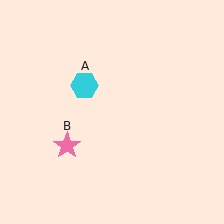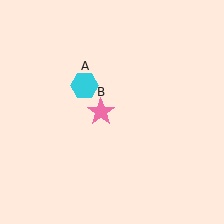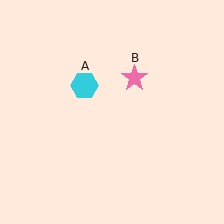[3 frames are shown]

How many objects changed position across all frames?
1 object changed position: pink star (object B).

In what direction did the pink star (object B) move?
The pink star (object B) moved up and to the right.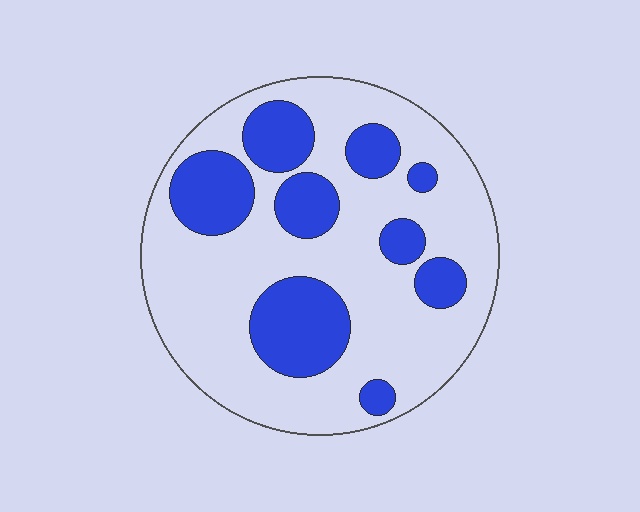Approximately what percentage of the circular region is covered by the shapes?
Approximately 30%.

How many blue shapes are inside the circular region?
9.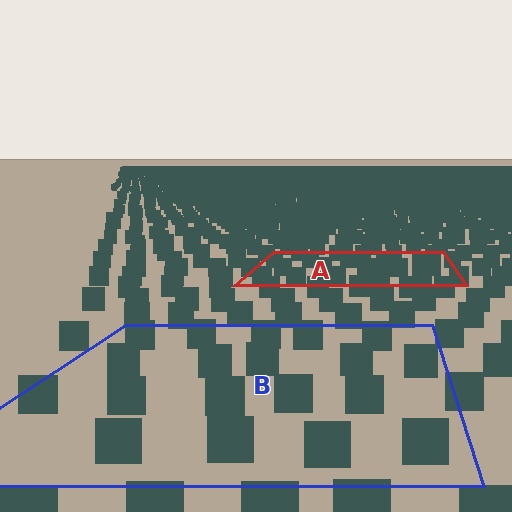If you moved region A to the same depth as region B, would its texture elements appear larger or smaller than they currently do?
They would appear larger. At a closer depth, the same texture elements are projected at a bigger on-screen size.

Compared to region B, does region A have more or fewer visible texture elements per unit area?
Region A has more texture elements per unit area — they are packed more densely because it is farther away.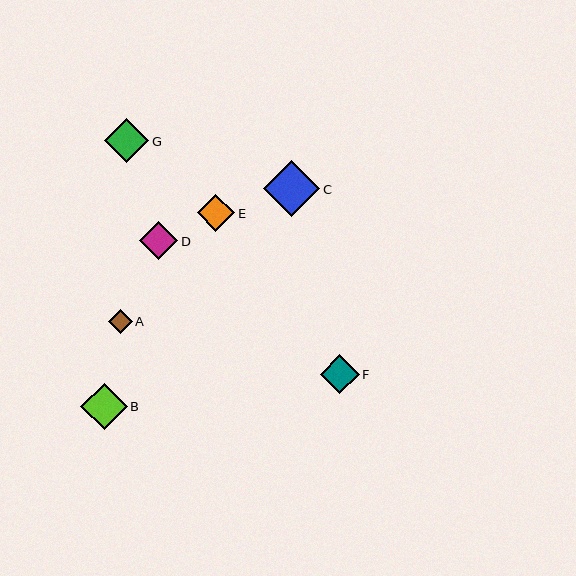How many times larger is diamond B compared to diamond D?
Diamond B is approximately 1.2 times the size of diamond D.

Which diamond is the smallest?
Diamond A is the smallest with a size of approximately 24 pixels.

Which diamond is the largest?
Diamond C is the largest with a size of approximately 57 pixels.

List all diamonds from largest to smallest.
From largest to smallest: C, B, G, D, F, E, A.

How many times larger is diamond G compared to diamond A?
Diamond G is approximately 1.9 times the size of diamond A.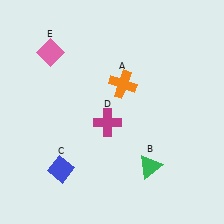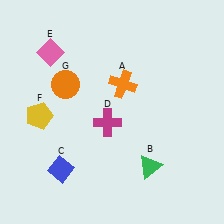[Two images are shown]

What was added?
A yellow pentagon (F), an orange circle (G) were added in Image 2.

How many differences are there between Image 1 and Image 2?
There are 2 differences between the two images.